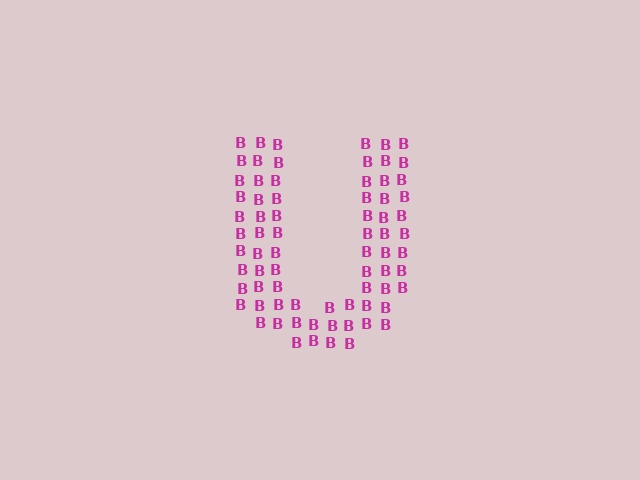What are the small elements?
The small elements are letter B's.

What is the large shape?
The large shape is the letter U.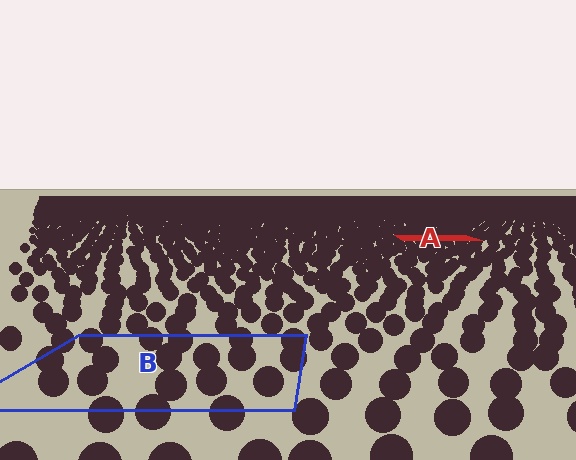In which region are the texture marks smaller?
The texture marks are smaller in region A, because it is farther away.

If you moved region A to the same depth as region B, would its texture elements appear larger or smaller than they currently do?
They would appear larger. At a closer depth, the same texture elements are projected at a bigger on-screen size.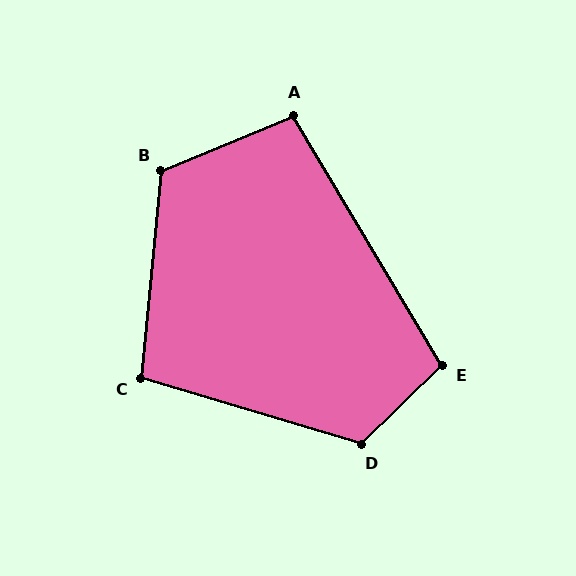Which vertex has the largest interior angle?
D, at approximately 119 degrees.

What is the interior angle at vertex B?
Approximately 118 degrees (obtuse).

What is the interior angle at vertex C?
Approximately 101 degrees (obtuse).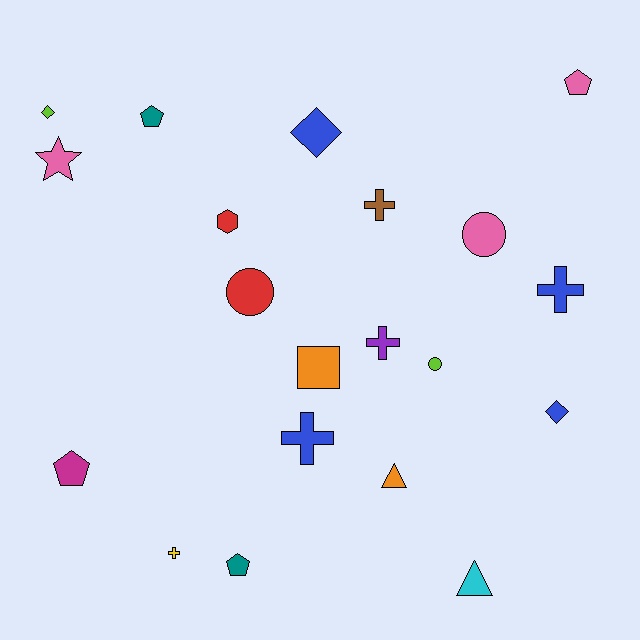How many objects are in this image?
There are 20 objects.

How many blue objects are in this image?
There are 4 blue objects.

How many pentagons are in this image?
There are 4 pentagons.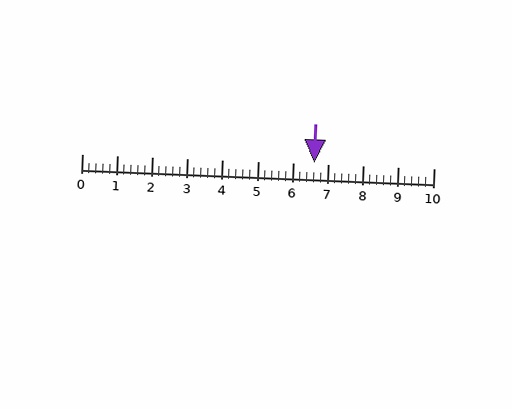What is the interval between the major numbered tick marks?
The major tick marks are spaced 1 units apart.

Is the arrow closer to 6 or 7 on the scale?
The arrow is closer to 7.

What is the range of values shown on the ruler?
The ruler shows values from 0 to 10.